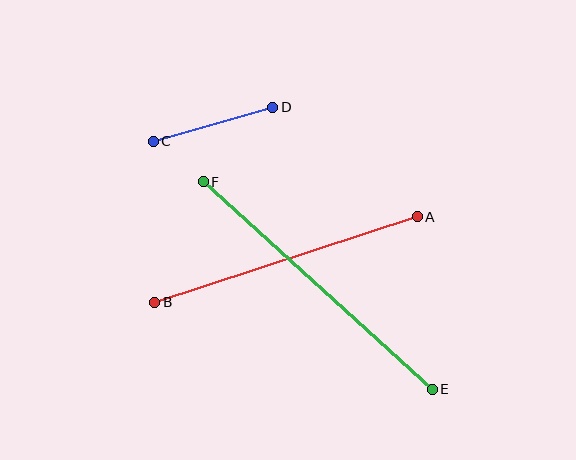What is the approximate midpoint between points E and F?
The midpoint is at approximately (318, 285) pixels.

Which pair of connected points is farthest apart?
Points E and F are farthest apart.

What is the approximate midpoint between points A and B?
The midpoint is at approximately (286, 260) pixels.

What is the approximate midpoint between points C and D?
The midpoint is at approximately (213, 124) pixels.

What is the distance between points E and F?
The distance is approximately 309 pixels.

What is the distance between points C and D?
The distance is approximately 124 pixels.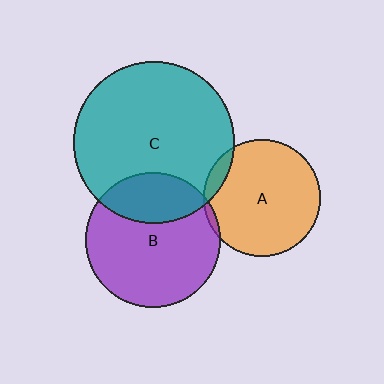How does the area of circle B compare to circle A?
Approximately 1.3 times.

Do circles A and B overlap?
Yes.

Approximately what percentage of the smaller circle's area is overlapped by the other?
Approximately 5%.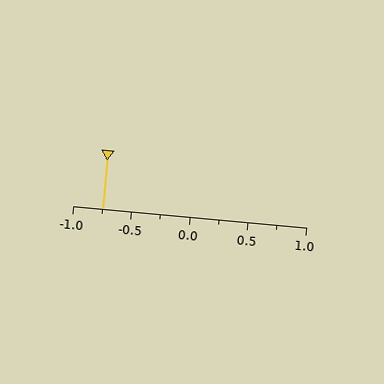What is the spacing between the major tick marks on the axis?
The major ticks are spaced 0.5 apart.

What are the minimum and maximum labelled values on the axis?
The axis runs from -1.0 to 1.0.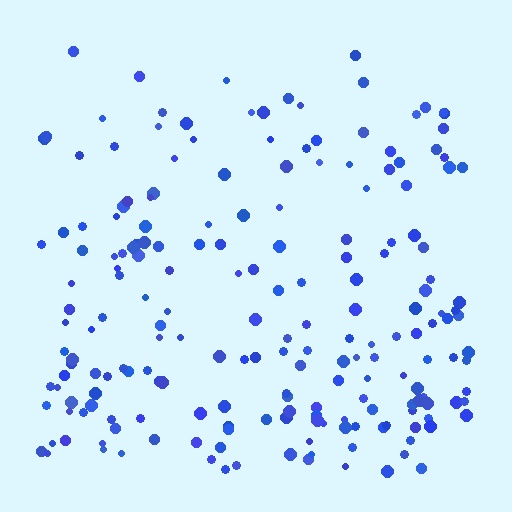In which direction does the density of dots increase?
From top to bottom, with the bottom side densest.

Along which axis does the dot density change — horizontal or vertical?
Vertical.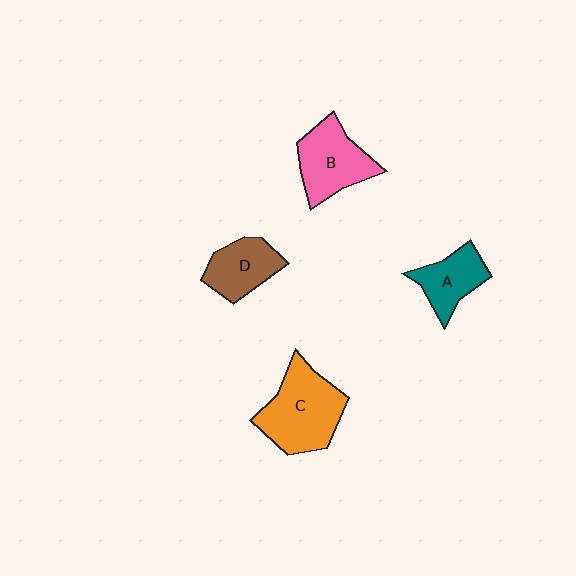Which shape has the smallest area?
Shape A (teal).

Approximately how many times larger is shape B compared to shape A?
Approximately 1.4 times.